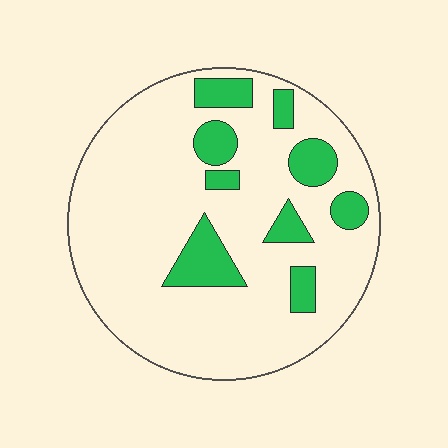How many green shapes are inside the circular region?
9.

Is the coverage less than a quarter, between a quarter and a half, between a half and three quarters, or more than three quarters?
Less than a quarter.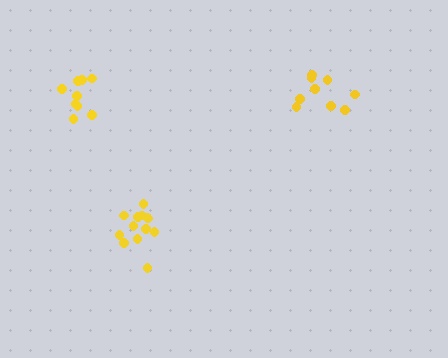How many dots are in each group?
Group 1: 9 dots, Group 2: 9 dots, Group 3: 13 dots (31 total).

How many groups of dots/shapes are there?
There are 3 groups.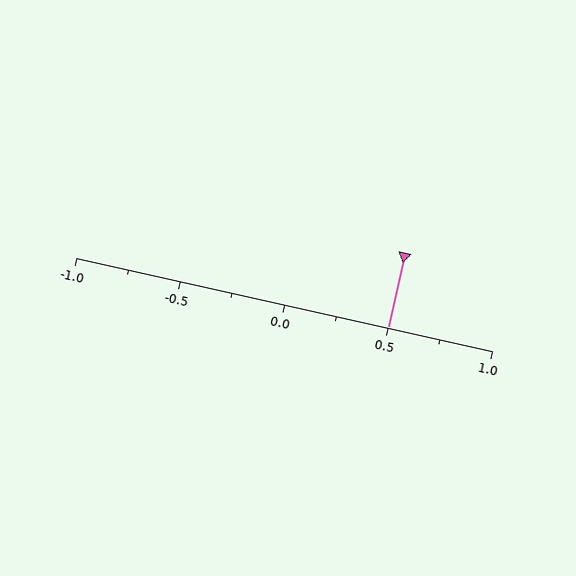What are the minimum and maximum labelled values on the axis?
The axis runs from -1.0 to 1.0.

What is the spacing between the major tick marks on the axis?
The major ticks are spaced 0.5 apart.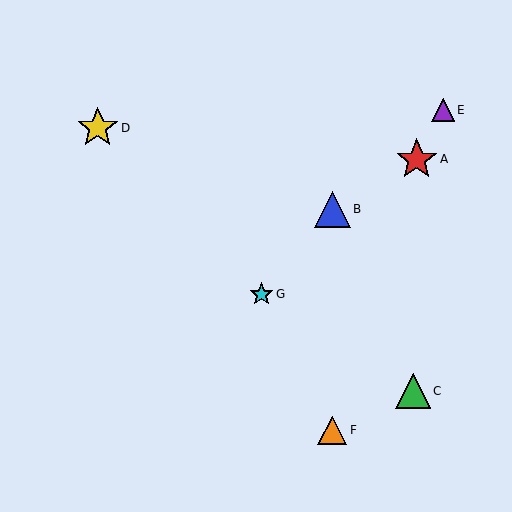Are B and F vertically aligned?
Yes, both are at x≈332.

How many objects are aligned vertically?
2 objects (B, F) are aligned vertically.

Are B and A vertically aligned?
No, B is at x≈332 and A is at x≈417.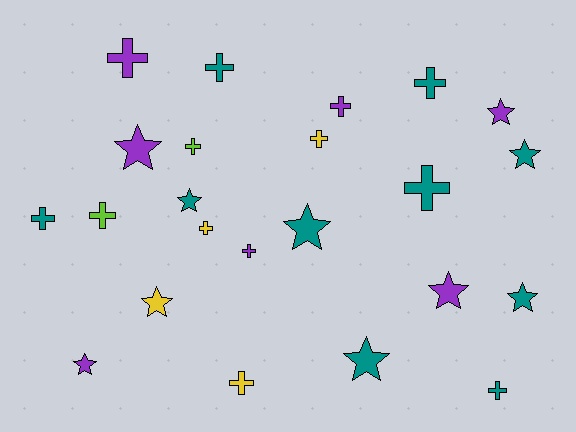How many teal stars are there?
There are 5 teal stars.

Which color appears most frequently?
Teal, with 10 objects.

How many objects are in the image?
There are 23 objects.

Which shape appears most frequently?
Cross, with 13 objects.